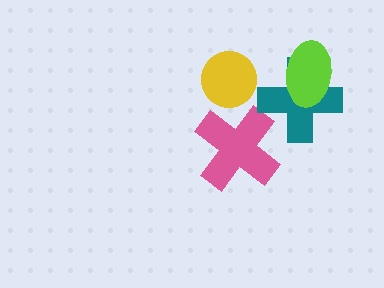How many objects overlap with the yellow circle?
0 objects overlap with the yellow circle.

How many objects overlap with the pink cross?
0 objects overlap with the pink cross.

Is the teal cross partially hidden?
Yes, it is partially covered by another shape.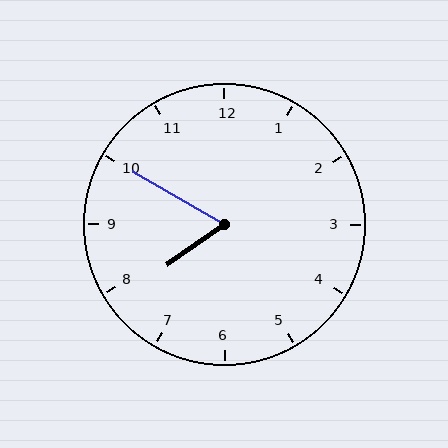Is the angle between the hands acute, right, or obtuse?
It is acute.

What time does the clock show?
7:50.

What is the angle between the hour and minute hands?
Approximately 65 degrees.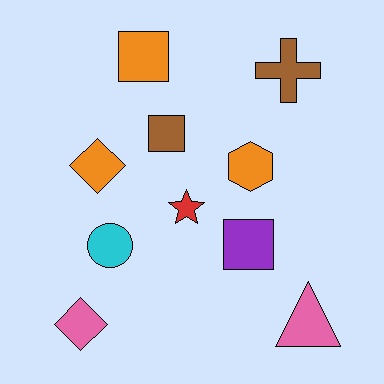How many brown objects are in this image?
There are 2 brown objects.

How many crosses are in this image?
There is 1 cross.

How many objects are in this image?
There are 10 objects.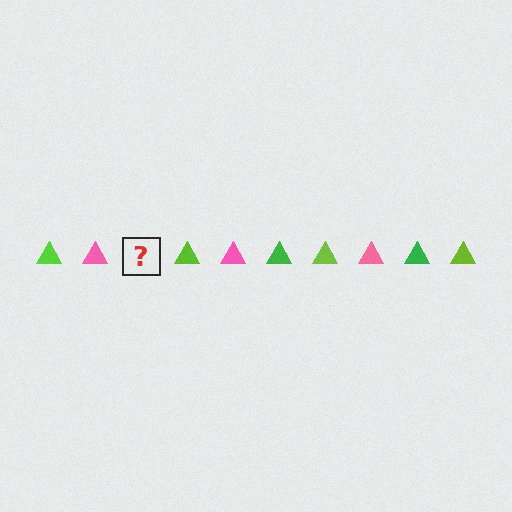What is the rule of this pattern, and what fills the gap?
The rule is that the pattern cycles through lime, pink, green triangles. The gap should be filled with a green triangle.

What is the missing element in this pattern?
The missing element is a green triangle.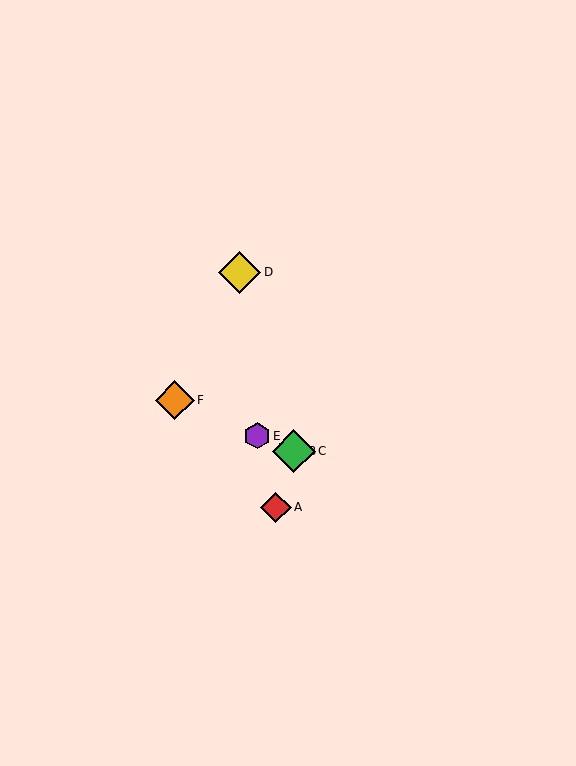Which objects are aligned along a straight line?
Objects B, C, E, F are aligned along a straight line.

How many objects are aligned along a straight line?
4 objects (B, C, E, F) are aligned along a straight line.